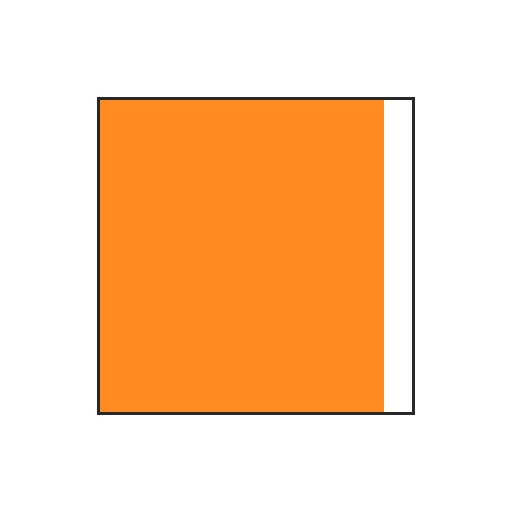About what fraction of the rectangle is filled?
About nine tenths (9/10).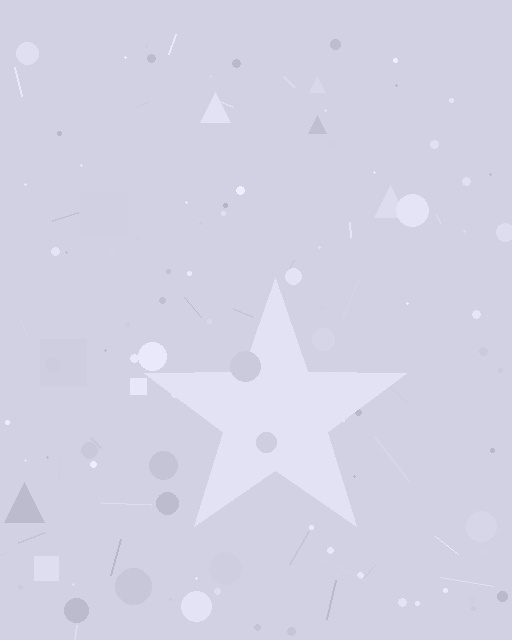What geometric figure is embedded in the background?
A star is embedded in the background.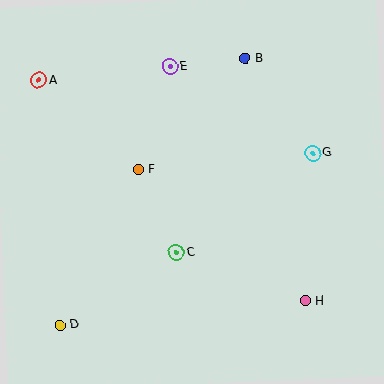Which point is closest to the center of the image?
Point F at (138, 170) is closest to the center.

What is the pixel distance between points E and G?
The distance between E and G is 167 pixels.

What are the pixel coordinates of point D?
Point D is at (60, 325).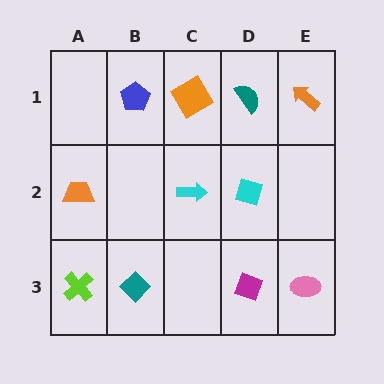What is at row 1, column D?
A teal semicircle.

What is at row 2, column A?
An orange trapezoid.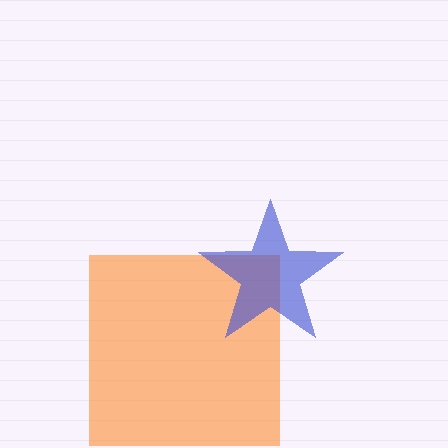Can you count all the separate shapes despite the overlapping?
Yes, there are 2 separate shapes.